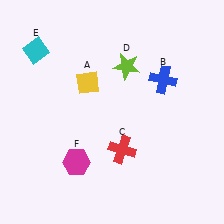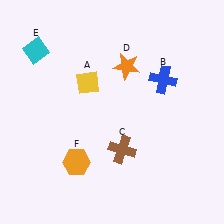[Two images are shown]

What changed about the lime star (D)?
In Image 1, D is lime. In Image 2, it changed to orange.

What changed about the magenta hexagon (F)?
In Image 1, F is magenta. In Image 2, it changed to orange.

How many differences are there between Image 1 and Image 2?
There are 3 differences between the two images.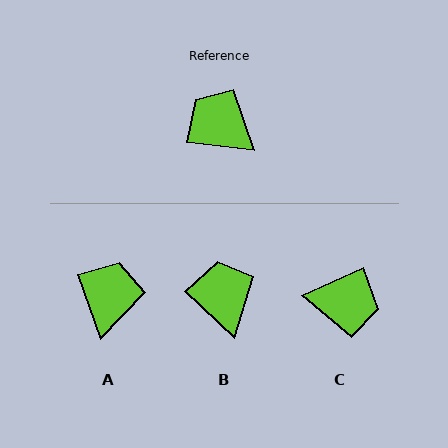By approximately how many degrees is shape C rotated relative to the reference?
Approximately 148 degrees clockwise.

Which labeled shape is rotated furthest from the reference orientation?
C, about 148 degrees away.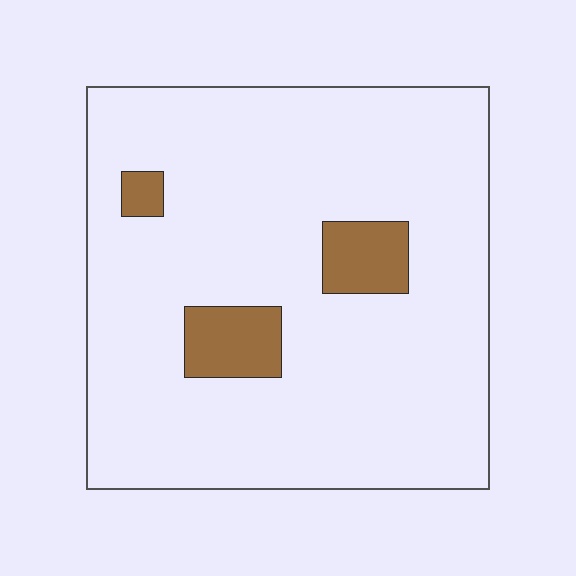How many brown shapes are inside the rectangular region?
3.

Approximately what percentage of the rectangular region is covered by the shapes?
Approximately 10%.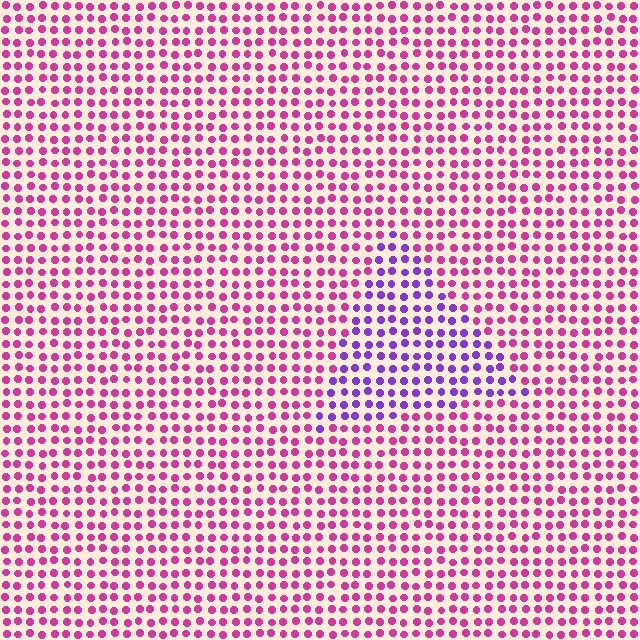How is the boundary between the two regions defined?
The boundary is defined purely by a slight shift in hue (about 50 degrees). Spacing, size, and orientation are identical on both sides.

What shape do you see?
I see a triangle.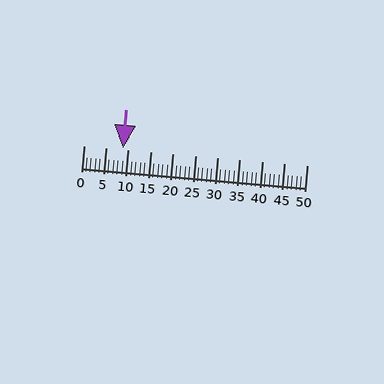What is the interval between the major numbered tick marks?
The major tick marks are spaced 5 units apart.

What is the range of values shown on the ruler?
The ruler shows values from 0 to 50.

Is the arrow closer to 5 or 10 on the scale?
The arrow is closer to 10.